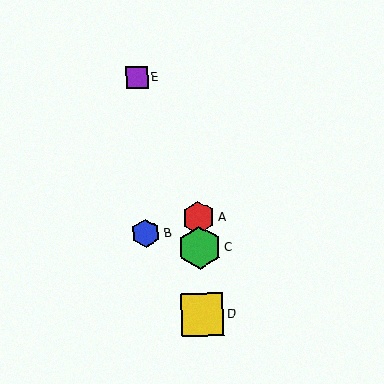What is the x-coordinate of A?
Object A is at x≈198.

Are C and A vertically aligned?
Yes, both are at x≈200.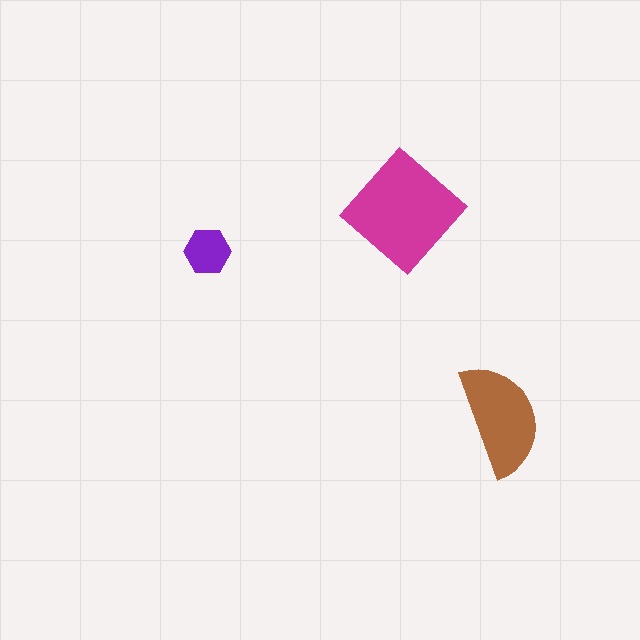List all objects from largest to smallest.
The magenta diamond, the brown semicircle, the purple hexagon.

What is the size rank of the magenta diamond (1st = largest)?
1st.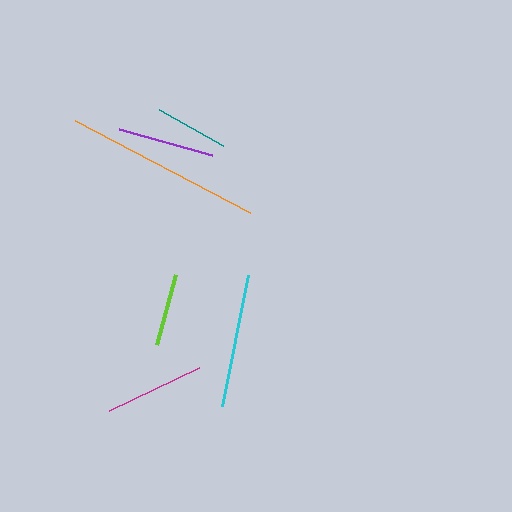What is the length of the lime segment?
The lime segment is approximately 72 pixels long.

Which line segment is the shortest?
The lime line is the shortest at approximately 72 pixels.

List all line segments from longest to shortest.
From longest to shortest: orange, cyan, magenta, purple, teal, lime.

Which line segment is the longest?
The orange line is the longest at approximately 198 pixels.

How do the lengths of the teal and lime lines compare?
The teal and lime lines are approximately the same length.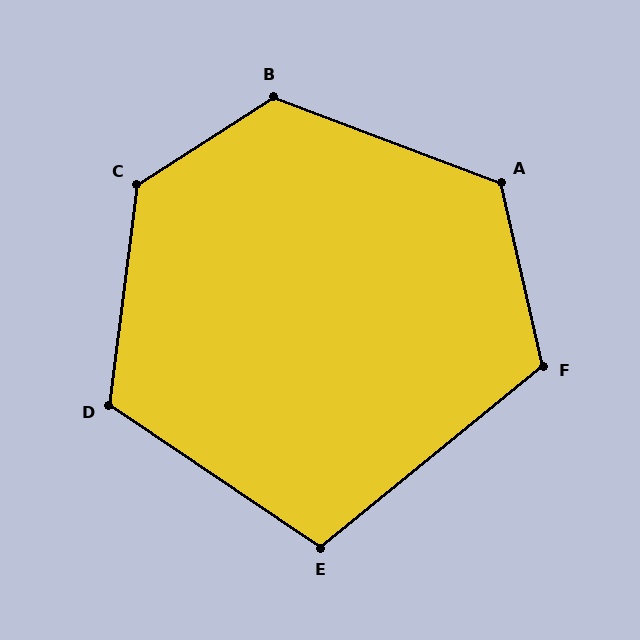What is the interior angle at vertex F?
Approximately 117 degrees (obtuse).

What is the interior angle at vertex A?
Approximately 123 degrees (obtuse).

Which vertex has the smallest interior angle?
E, at approximately 107 degrees.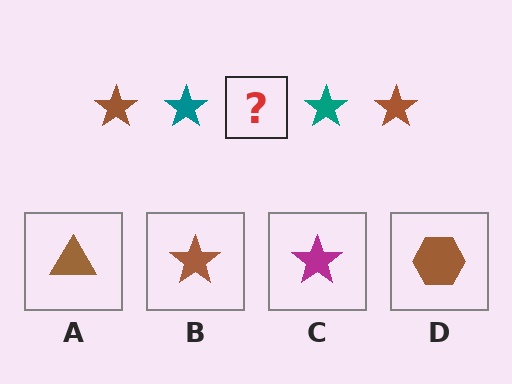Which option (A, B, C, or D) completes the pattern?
B.